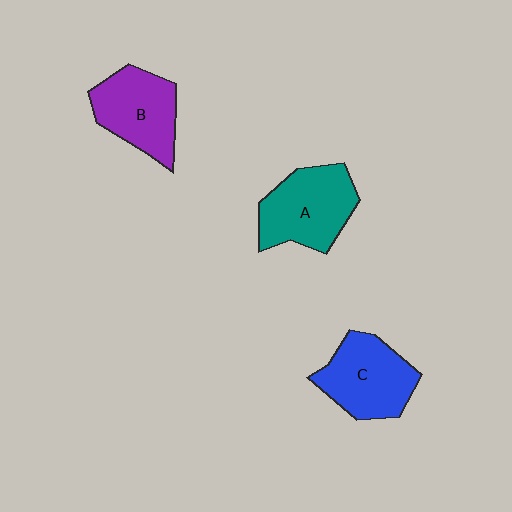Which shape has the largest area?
Shape A (teal).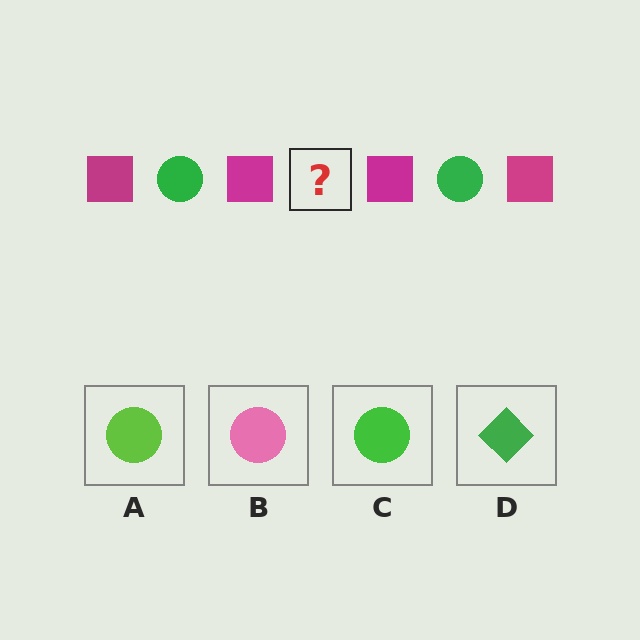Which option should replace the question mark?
Option C.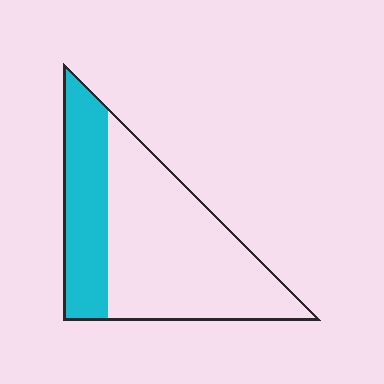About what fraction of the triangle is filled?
About one third (1/3).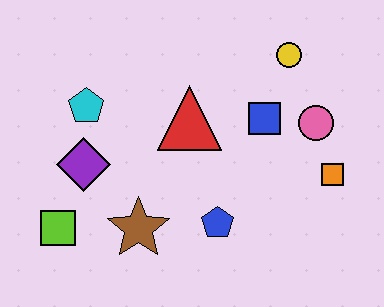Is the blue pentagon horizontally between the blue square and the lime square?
Yes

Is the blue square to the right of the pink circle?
No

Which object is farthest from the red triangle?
The lime square is farthest from the red triangle.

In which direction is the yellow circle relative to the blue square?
The yellow circle is above the blue square.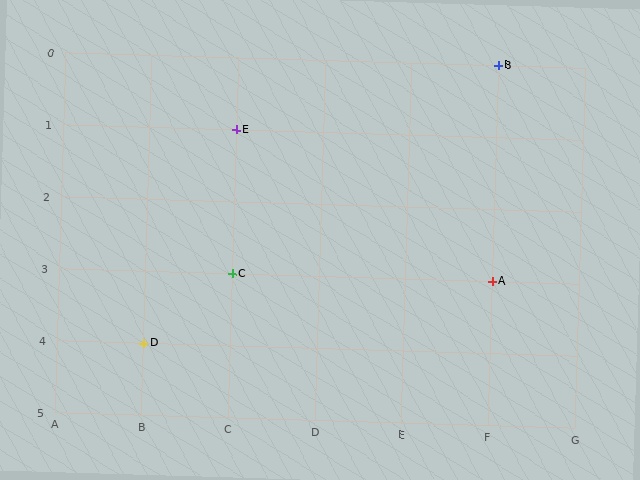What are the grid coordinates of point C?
Point C is at grid coordinates (C, 3).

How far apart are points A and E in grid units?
Points A and E are 3 columns and 2 rows apart (about 3.6 grid units diagonally).